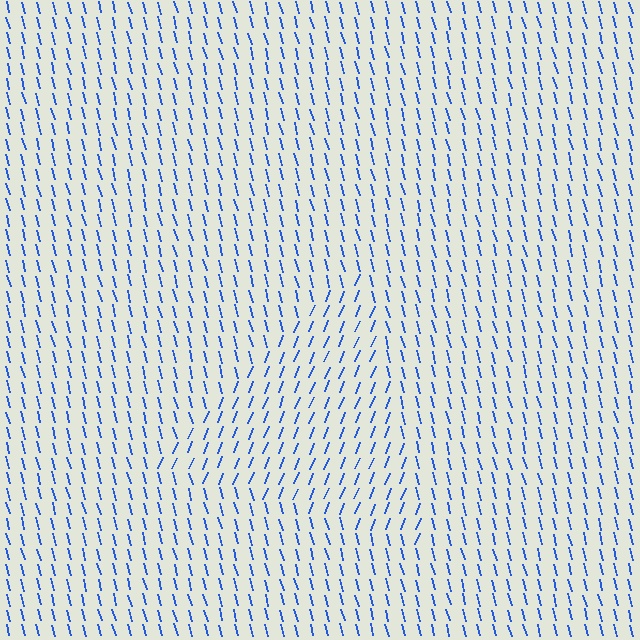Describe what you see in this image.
The image is filled with small blue line segments. A triangle region in the image has lines oriented differently from the surrounding lines, creating a visible texture boundary.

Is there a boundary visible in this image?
Yes, there is a texture boundary formed by a change in line orientation.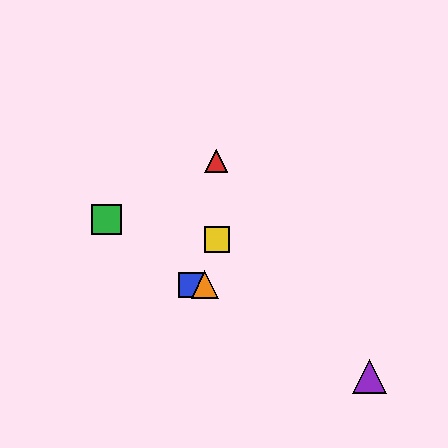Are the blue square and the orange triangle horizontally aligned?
Yes, both are at y≈285.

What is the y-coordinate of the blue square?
The blue square is at y≈285.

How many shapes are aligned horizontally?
2 shapes (the blue square, the orange triangle) are aligned horizontally.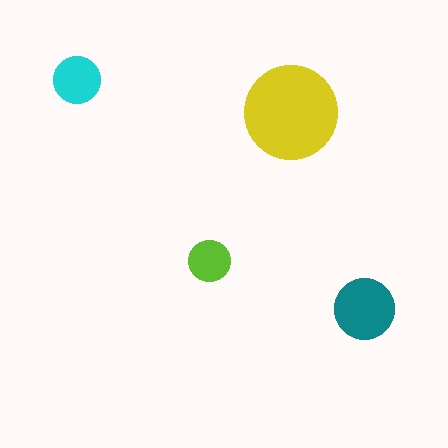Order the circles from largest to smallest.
the yellow one, the teal one, the cyan one, the lime one.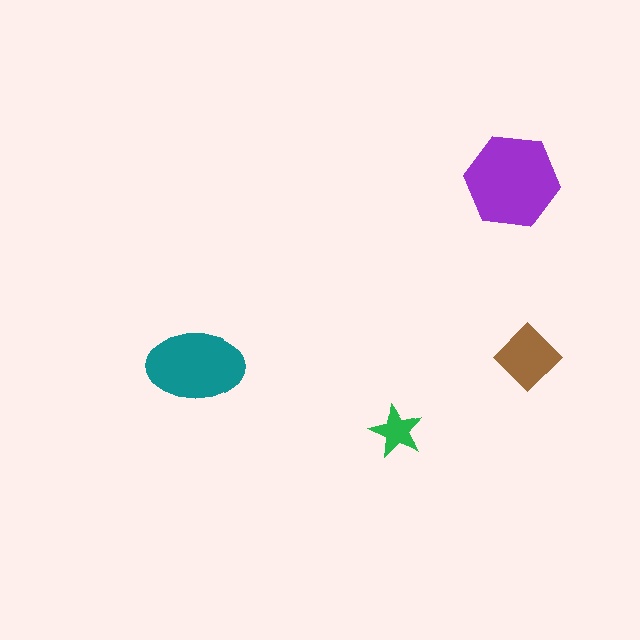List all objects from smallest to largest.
The green star, the brown diamond, the teal ellipse, the purple hexagon.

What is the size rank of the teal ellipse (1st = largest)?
2nd.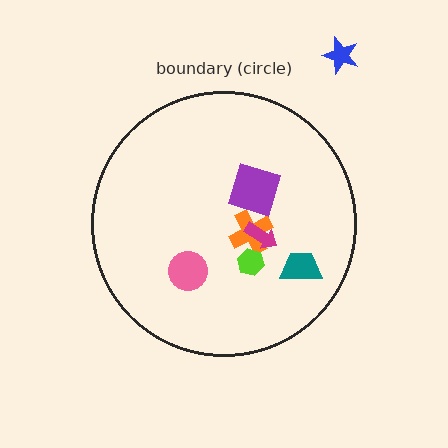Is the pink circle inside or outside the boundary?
Inside.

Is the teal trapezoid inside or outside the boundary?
Inside.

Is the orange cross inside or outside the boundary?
Inside.